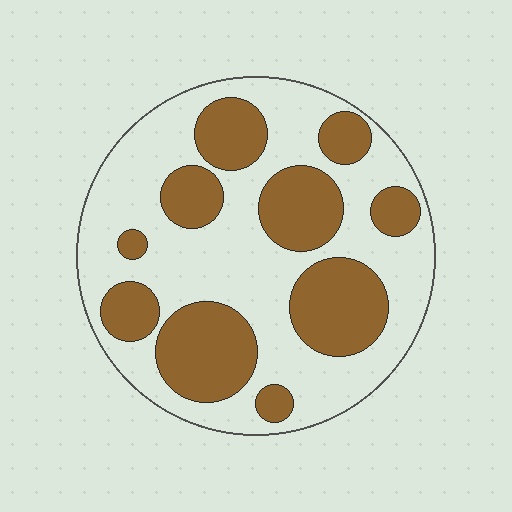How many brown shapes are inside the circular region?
10.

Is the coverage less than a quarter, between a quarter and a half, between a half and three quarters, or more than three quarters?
Between a quarter and a half.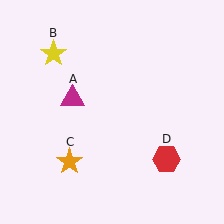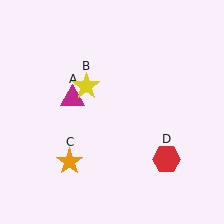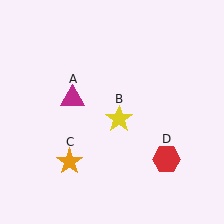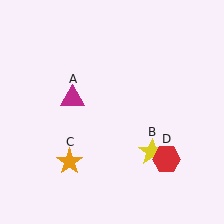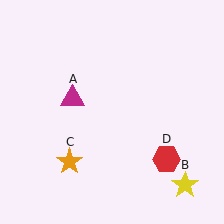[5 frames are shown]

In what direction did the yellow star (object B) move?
The yellow star (object B) moved down and to the right.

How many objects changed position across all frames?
1 object changed position: yellow star (object B).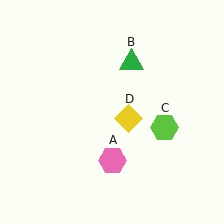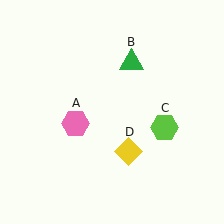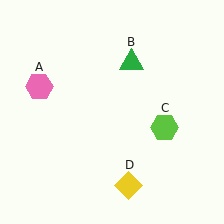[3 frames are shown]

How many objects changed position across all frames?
2 objects changed position: pink hexagon (object A), yellow diamond (object D).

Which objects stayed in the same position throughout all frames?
Green triangle (object B) and lime hexagon (object C) remained stationary.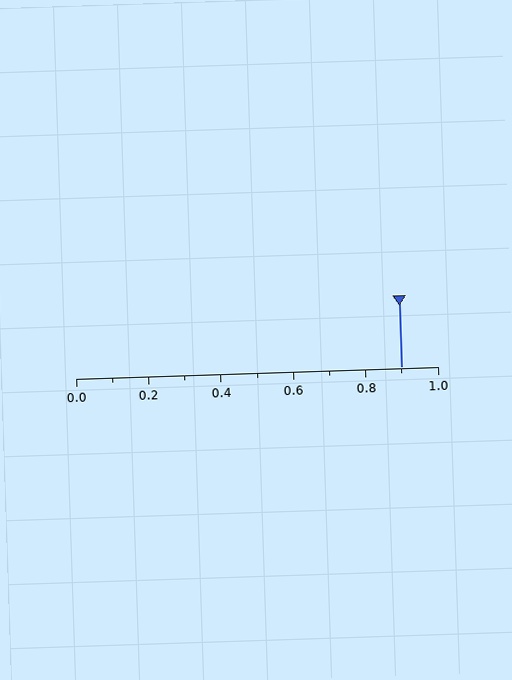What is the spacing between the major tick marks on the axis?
The major ticks are spaced 0.2 apart.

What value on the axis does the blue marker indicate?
The marker indicates approximately 0.9.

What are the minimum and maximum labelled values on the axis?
The axis runs from 0.0 to 1.0.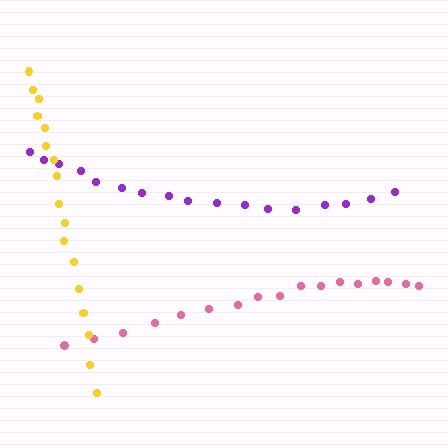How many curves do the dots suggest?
There are 3 distinct paths.